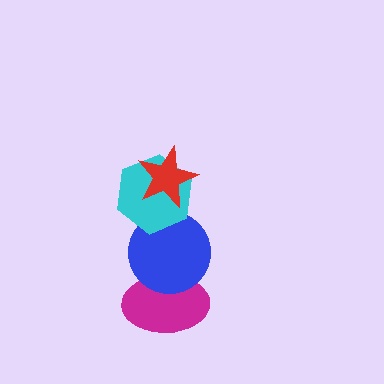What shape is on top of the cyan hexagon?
The red star is on top of the cyan hexagon.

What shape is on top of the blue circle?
The cyan hexagon is on top of the blue circle.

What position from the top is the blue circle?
The blue circle is 3rd from the top.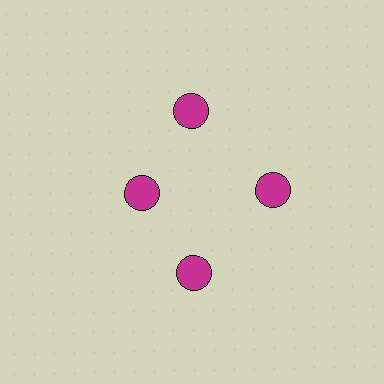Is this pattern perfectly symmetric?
No. The 4 magenta circles are arranged in a ring, but one element near the 9 o'clock position is pulled inward toward the center, breaking the 4-fold rotational symmetry.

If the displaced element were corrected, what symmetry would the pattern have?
It would have 4-fold rotational symmetry — the pattern would map onto itself every 90 degrees.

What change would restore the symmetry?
The symmetry would be restored by moving it outward, back onto the ring so that all 4 circles sit at equal angles and equal distance from the center.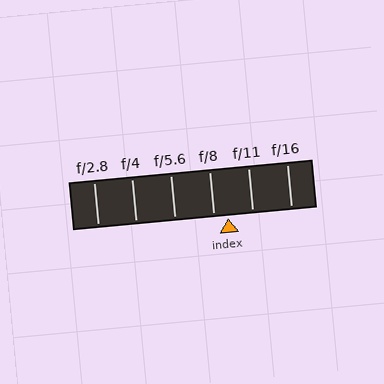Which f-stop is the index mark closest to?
The index mark is closest to f/8.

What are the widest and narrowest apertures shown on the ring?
The widest aperture shown is f/2.8 and the narrowest is f/16.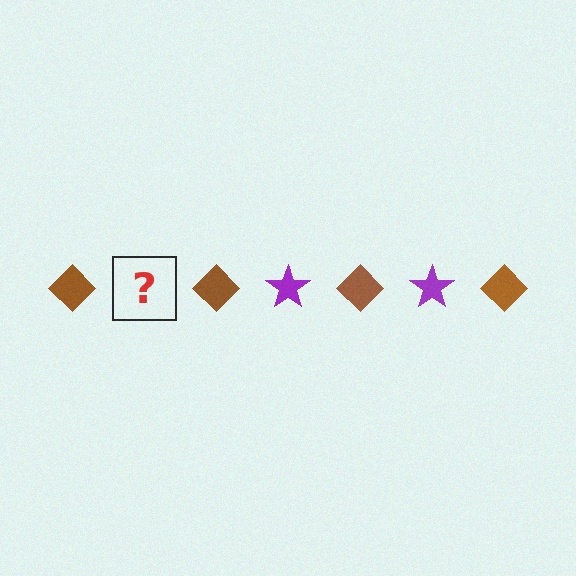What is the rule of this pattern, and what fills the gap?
The rule is that the pattern alternates between brown diamond and purple star. The gap should be filled with a purple star.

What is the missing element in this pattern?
The missing element is a purple star.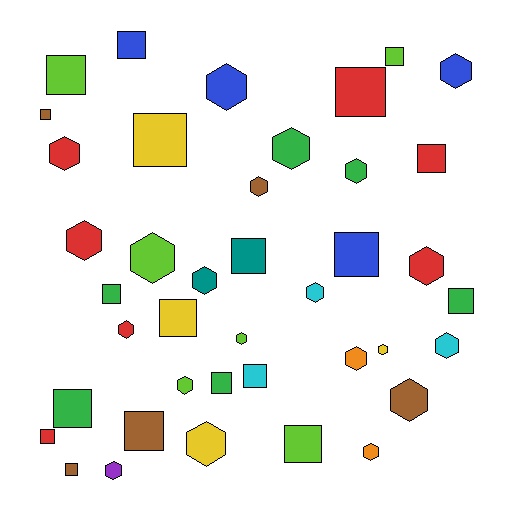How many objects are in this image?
There are 40 objects.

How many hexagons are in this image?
There are 21 hexagons.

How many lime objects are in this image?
There are 6 lime objects.